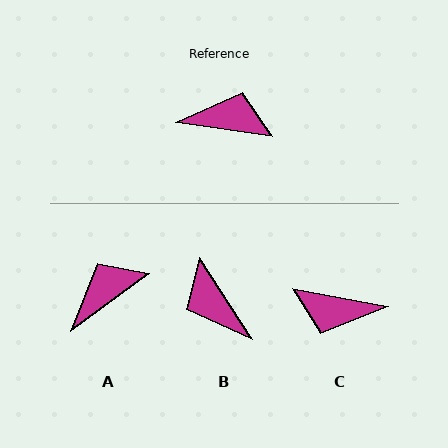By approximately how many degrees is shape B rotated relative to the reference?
Approximately 132 degrees counter-clockwise.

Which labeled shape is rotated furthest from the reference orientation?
C, about 178 degrees away.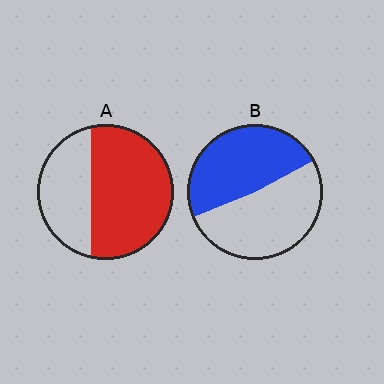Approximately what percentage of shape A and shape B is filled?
A is approximately 65% and B is approximately 50%.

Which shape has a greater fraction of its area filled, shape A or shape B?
Shape A.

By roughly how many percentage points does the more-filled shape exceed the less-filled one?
By roughly 15 percentage points (A over B).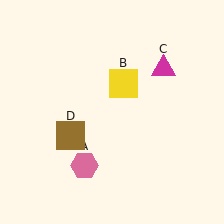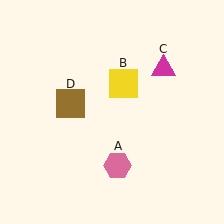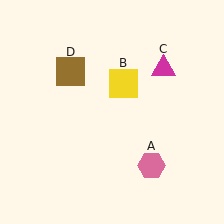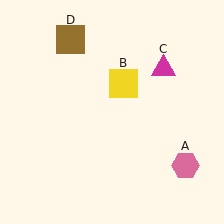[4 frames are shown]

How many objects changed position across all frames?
2 objects changed position: pink hexagon (object A), brown square (object D).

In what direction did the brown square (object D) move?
The brown square (object D) moved up.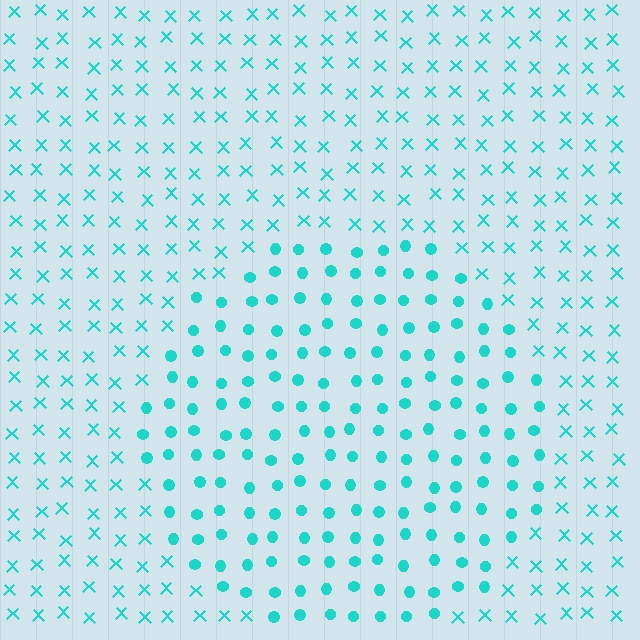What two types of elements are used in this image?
The image uses circles inside the circle region and X marks outside it.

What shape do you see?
I see a circle.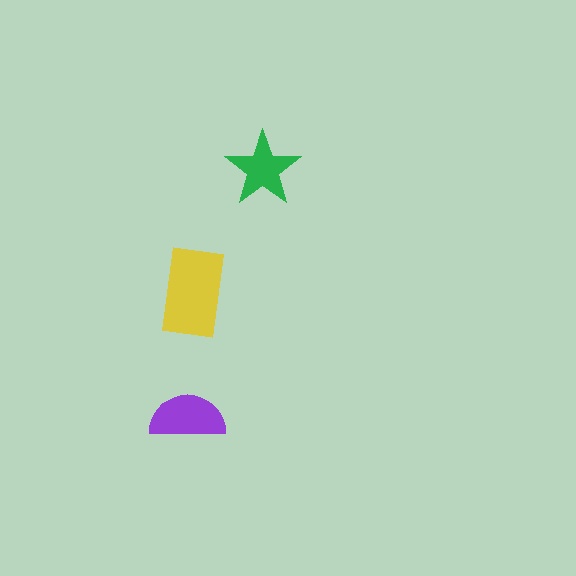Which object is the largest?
The yellow rectangle.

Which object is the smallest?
The green star.